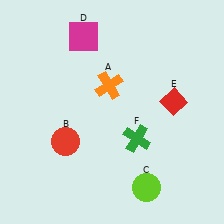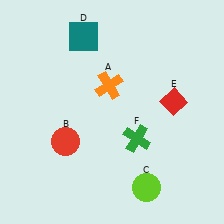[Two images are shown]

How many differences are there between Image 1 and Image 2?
There is 1 difference between the two images.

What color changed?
The square (D) changed from magenta in Image 1 to teal in Image 2.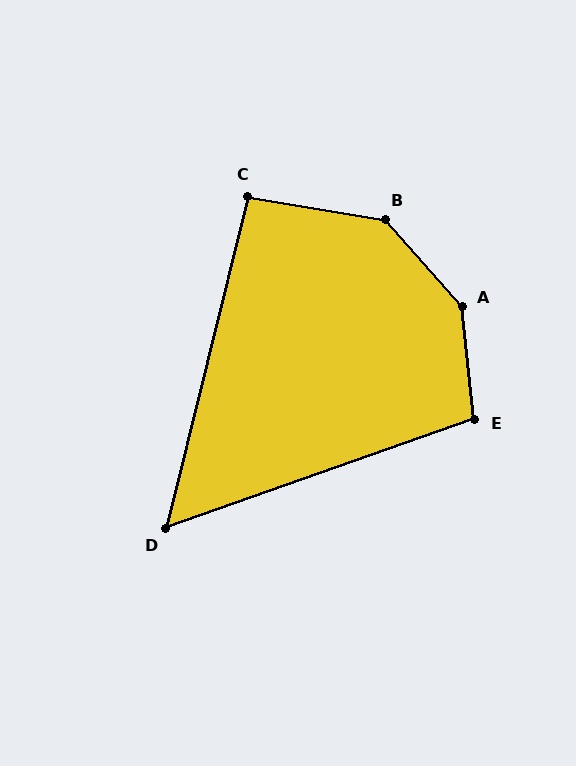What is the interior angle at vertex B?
Approximately 141 degrees (obtuse).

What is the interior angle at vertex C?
Approximately 95 degrees (approximately right).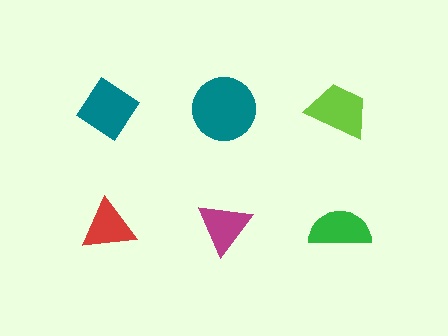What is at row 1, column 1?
A teal diamond.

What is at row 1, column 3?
A lime trapezoid.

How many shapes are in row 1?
3 shapes.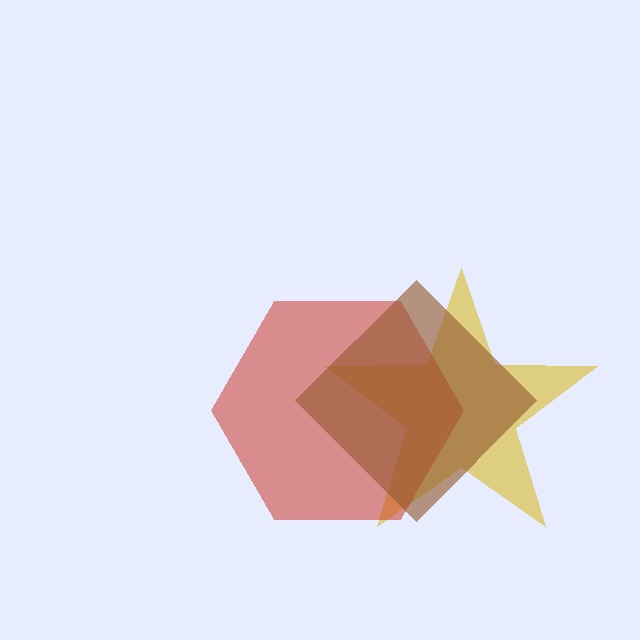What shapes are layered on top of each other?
The layered shapes are: a yellow star, a red hexagon, a brown diamond.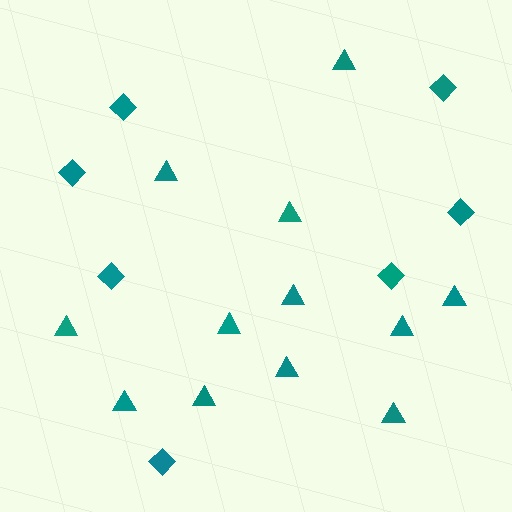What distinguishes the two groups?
There are 2 groups: one group of diamonds (7) and one group of triangles (12).